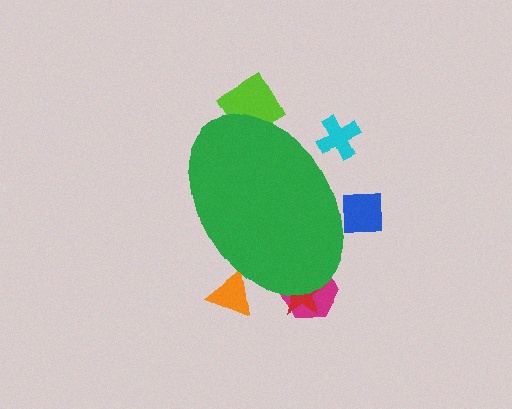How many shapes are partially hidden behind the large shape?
6 shapes are partially hidden.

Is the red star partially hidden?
Yes, the red star is partially hidden behind the green ellipse.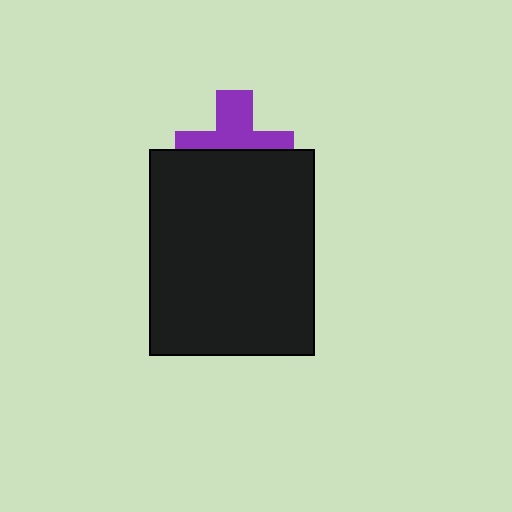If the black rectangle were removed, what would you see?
You would see the complete purple cross.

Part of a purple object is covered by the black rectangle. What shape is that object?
It is a cross.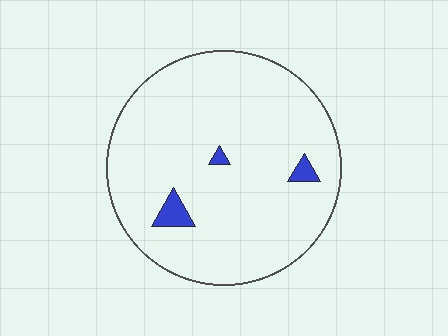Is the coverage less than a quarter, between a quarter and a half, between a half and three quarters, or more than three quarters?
Less than a quarter.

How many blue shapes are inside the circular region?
3.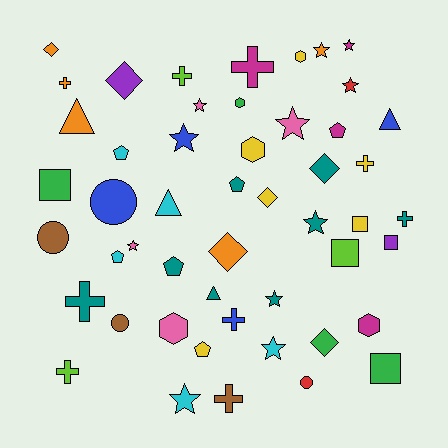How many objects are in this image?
There are 50 objects.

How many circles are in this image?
There are 4 circles.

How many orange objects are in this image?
There are 5 orange objects.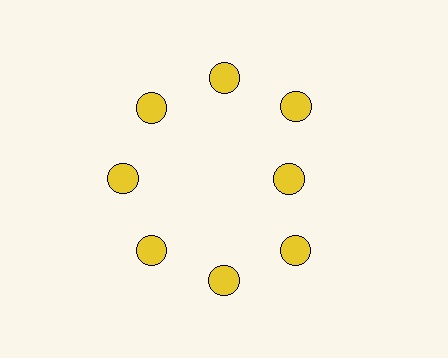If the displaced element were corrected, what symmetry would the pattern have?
It would have 8-fold rotational symmetry — the pattern would map onto itself every 45 degrees.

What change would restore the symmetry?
The symmetry would be restored by moving it outward, back onto the ring so that all 8 circles sit at equal angles and equal distance from the center.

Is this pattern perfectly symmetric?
No. The 8 yellow circles are arranged in a ring, but one element near the 3 o'clock position is pulled inward toward the center, breaking the 8-fold rotational symmetry.